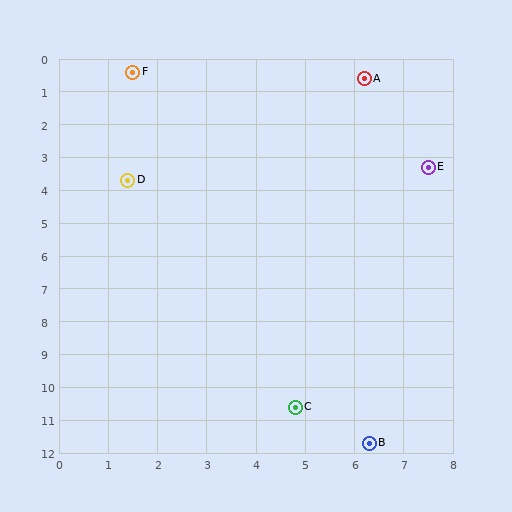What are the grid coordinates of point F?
Point F is at approximately (1.5, 0.4).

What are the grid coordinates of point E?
Point E is at approximately (7.5, 3.3).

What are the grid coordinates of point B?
Point B is at approximately (6.3, 11.7).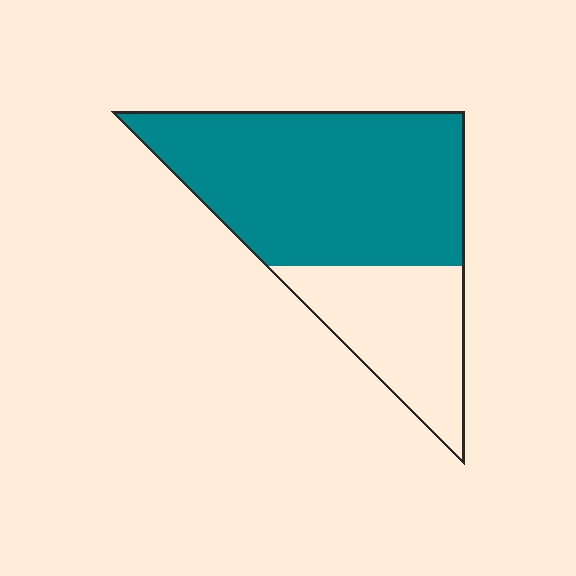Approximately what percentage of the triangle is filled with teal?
Approximately 70%.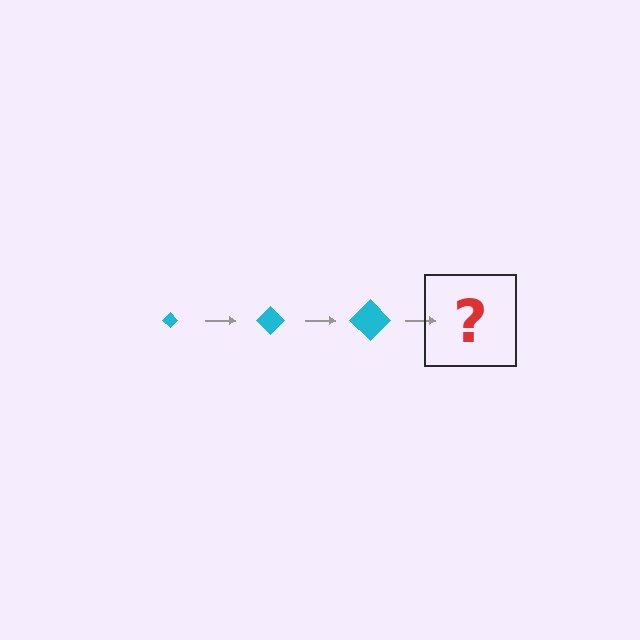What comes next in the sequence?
The next element should be a cyan diamond, larger than the previous one.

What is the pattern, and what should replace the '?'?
The pattern is that the diamond gets progressively larger each step. The '?' should be a cyan diamond, larger than the previous one.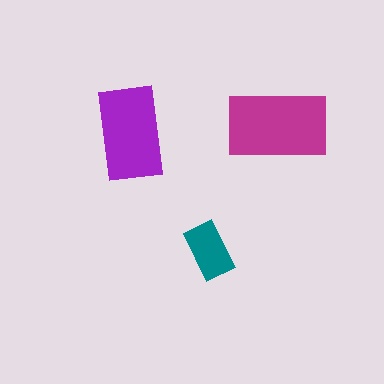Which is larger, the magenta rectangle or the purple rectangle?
The magenta one.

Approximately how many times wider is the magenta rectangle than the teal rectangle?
About 2 times wider.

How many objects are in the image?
There are 3 objects in the image.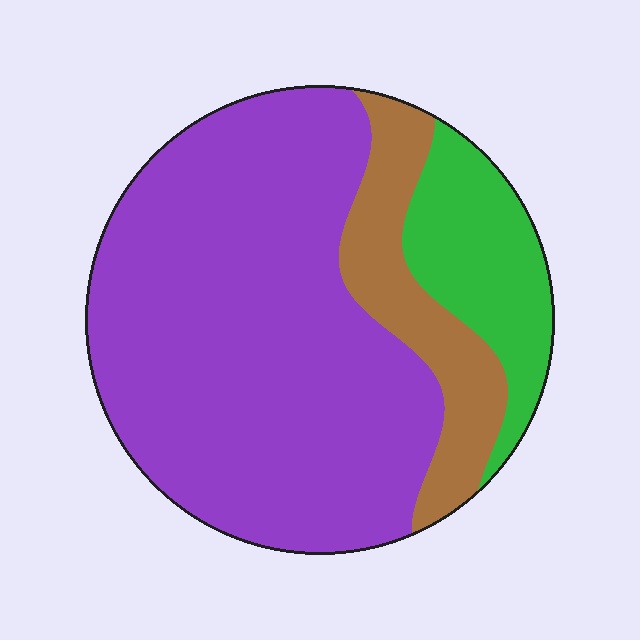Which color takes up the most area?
Purple, at roughly 70%.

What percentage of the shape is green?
Green covers roughly 15% of the shape.